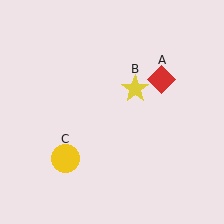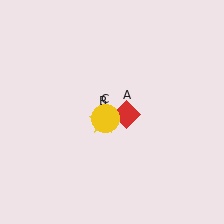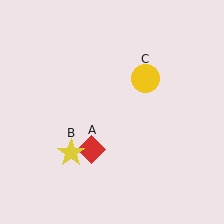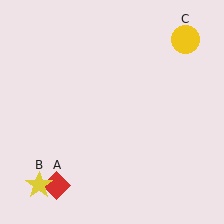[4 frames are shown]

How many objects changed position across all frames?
3 objects changed position: red diamond (object A), yellow star (object B), yellow circle (object C).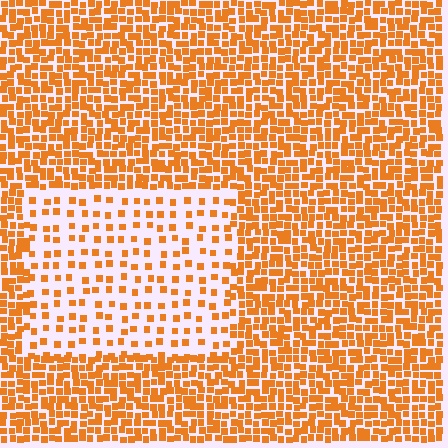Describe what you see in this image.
The image contains small orange elements arranged at two different densities. A rectangle-shaped region is visible where the elements are less densely packed than the surrounding area.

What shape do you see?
I see a rectangle.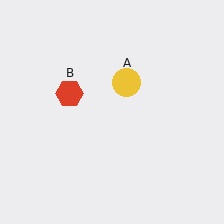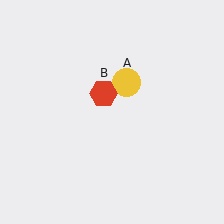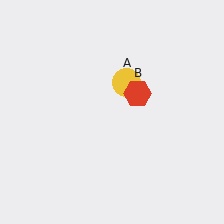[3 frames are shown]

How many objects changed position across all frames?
1 object changed position: red hexagon (object B).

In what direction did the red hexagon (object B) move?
The red hexagon (object B) moved right.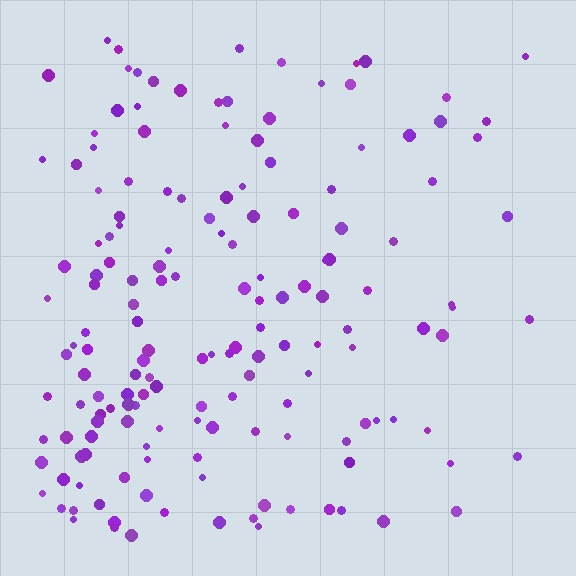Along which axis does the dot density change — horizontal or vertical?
Horizontal.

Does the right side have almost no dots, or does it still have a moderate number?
Still a moderate number, just noticeably fewer than the left.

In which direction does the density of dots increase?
From right to left, with the left side densest.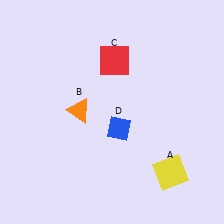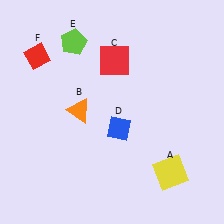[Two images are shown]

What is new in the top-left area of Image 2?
A lime pentagon (E) was added in the top-left area of Image 2.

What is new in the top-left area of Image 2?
A red diamond (F) was added in the top-left area of Image 2.